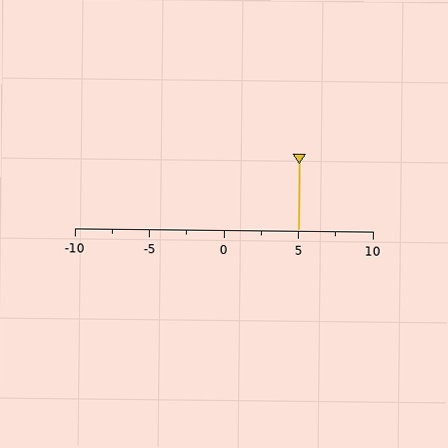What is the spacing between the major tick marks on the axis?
The major ticks are spaced 5 apart.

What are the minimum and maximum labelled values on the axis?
The axis runs from -10 to 10.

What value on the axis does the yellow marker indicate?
The marker indicates approximately 5.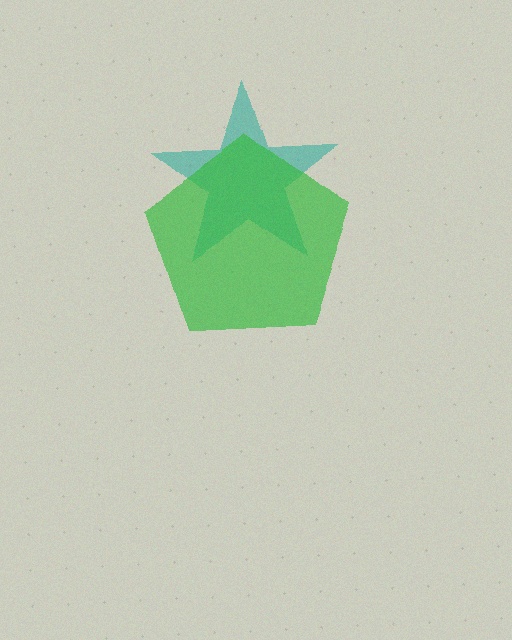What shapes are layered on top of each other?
The layered shapes are: a teal star, a green pentagon.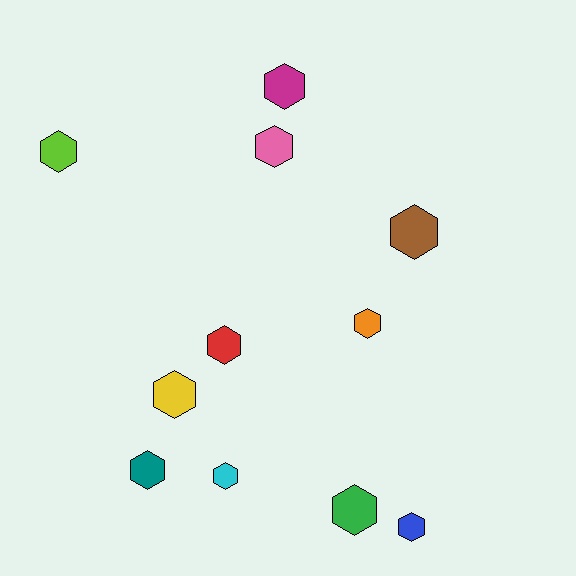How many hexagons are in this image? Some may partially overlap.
There are 11 hexagons.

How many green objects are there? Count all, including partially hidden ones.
There is 1 green object.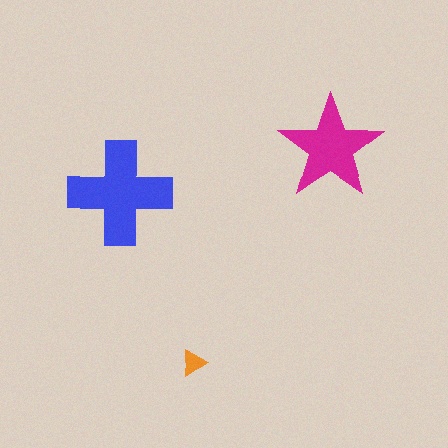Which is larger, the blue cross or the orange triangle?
The blue cross.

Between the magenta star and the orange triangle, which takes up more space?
The magenta star.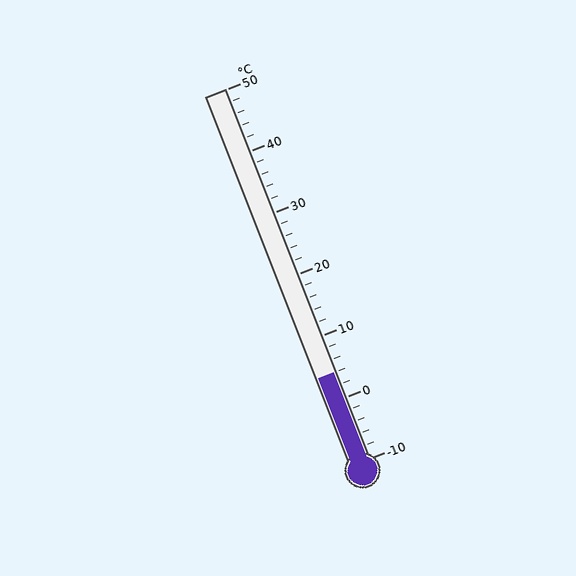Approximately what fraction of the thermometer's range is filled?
The thermometer is filled to approximately 25% of its range.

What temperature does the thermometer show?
The thermometer shows approximately 4°C.